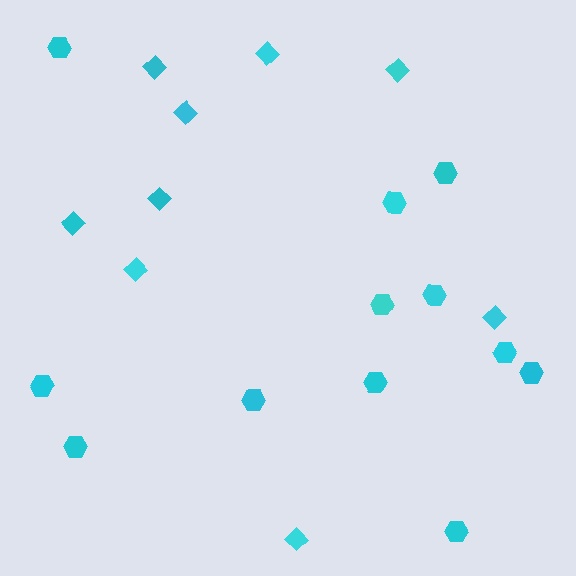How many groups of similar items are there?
There are 2 groups: one group of diamonds (9) and one group of hexagons (12).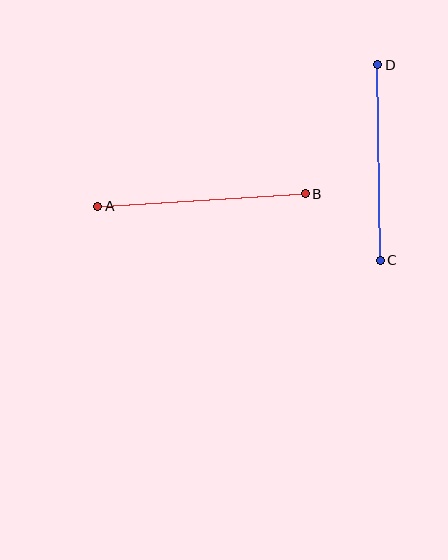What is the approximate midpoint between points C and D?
The midpoint is at approximately (379, 163) pixels.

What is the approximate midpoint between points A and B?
The midpoint is at approximately (201, 200) pixels.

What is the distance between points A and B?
The distance is approximately 208 pixels.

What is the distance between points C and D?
The distance is approximately 196 pixels.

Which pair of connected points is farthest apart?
Points A and B are farthest apart.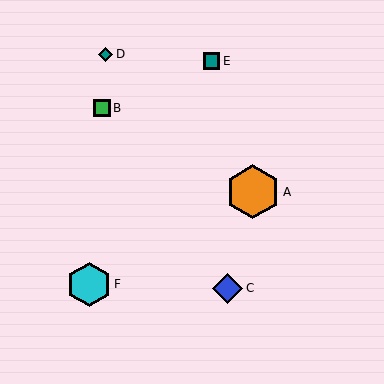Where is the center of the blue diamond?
The center of the blue diamond is at (228, 288).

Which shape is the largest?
The orange hexagon (labeled A) is the largest.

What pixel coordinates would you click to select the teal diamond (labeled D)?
Click at (106, 54) to select the teal diamond D.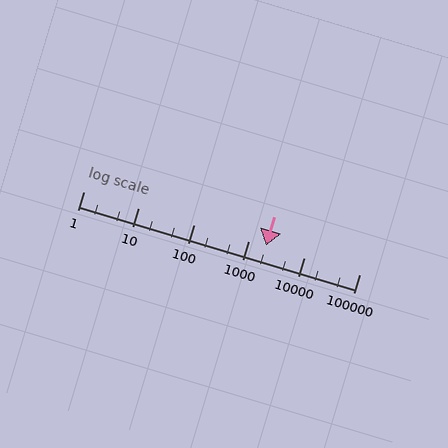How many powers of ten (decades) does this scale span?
The scale spans 5 decades, from 1 to 100000.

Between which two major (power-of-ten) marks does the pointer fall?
The pointer is between 1000 and 10000.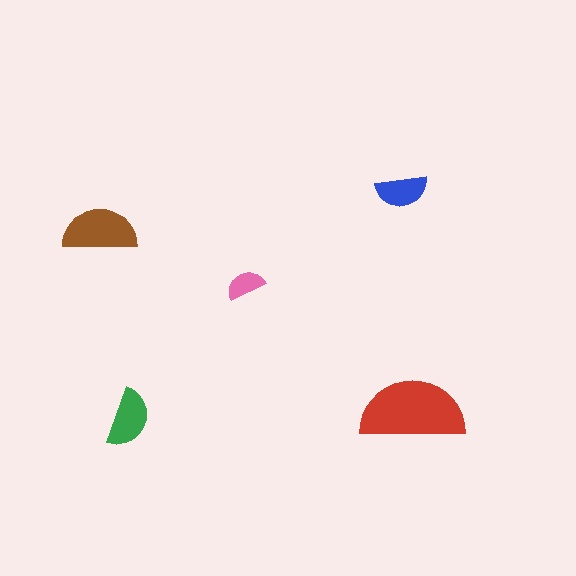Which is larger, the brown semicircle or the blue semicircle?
The brown one.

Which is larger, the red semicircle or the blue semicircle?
The red one.